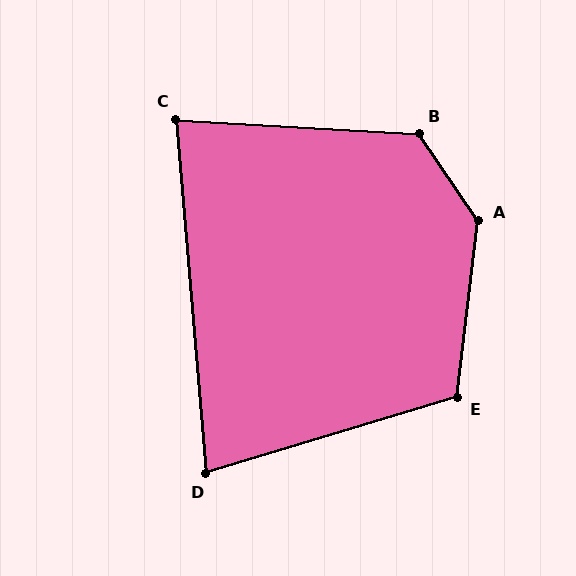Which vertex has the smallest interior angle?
D, at approximately 78 degrees.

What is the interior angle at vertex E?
Approximately 113 degrees (obtuse).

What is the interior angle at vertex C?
Approximately 82 degrees (acute).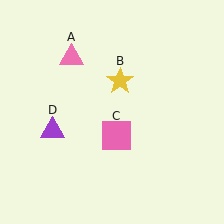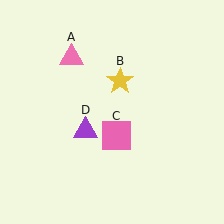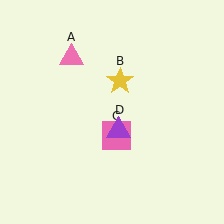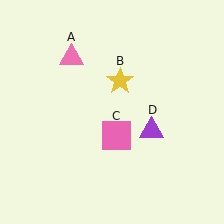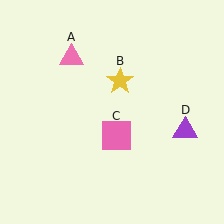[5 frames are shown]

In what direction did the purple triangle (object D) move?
The purple triangle (object D) moved right.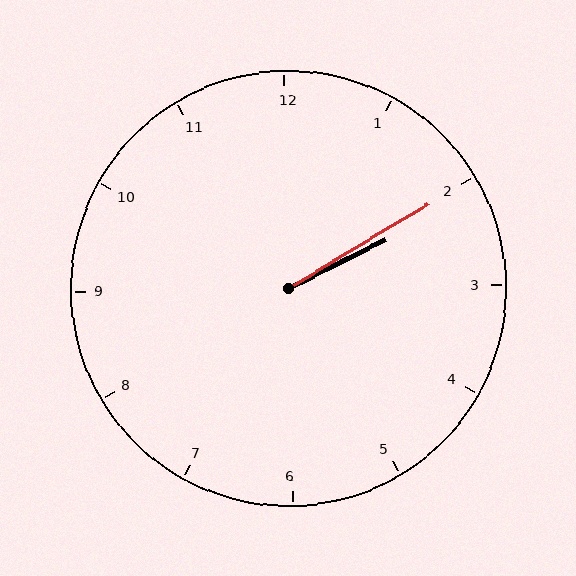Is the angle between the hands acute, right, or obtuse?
It is acute.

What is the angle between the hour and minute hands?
Approximately 5 degrees.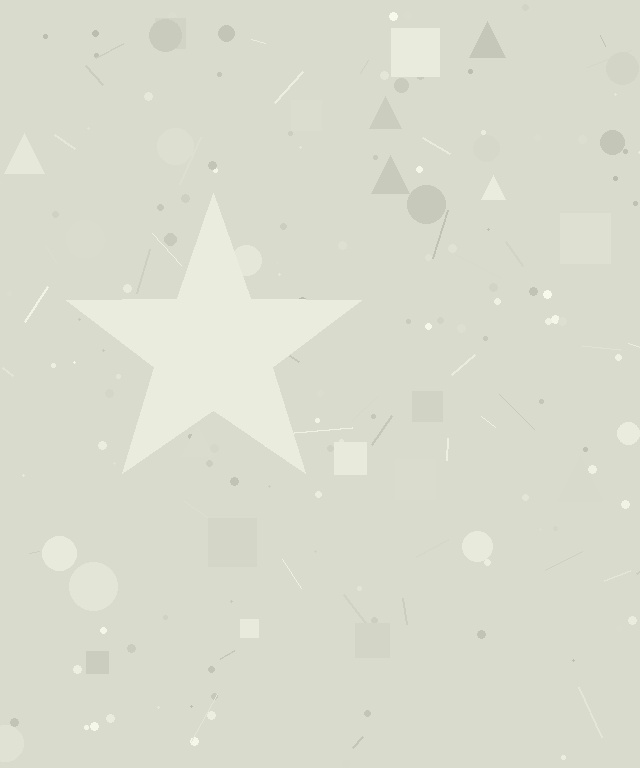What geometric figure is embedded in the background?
A star is embedded in the background.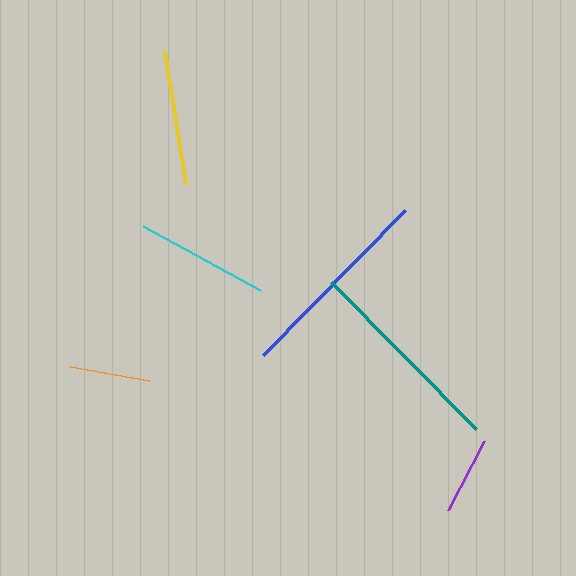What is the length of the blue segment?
The blue segment is approximately 203 pixels long.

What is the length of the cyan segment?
The cyan segment is approximately 133 pixels long.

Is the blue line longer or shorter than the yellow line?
The blue line is longer than the yellow line.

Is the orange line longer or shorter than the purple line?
The orange line is longer than the purple line.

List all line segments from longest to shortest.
From longest to shortest: teal, blue, yellow, cyan, orange, purple.